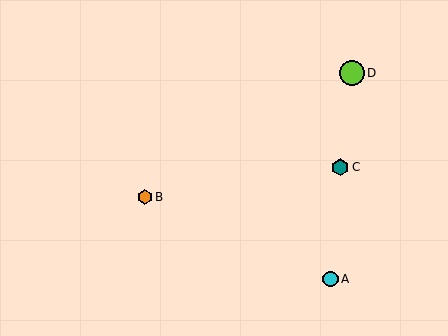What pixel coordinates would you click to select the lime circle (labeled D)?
Click at (352, 73) to select the lime circle D.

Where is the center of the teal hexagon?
The center of the teal hexagon is at (340, 167).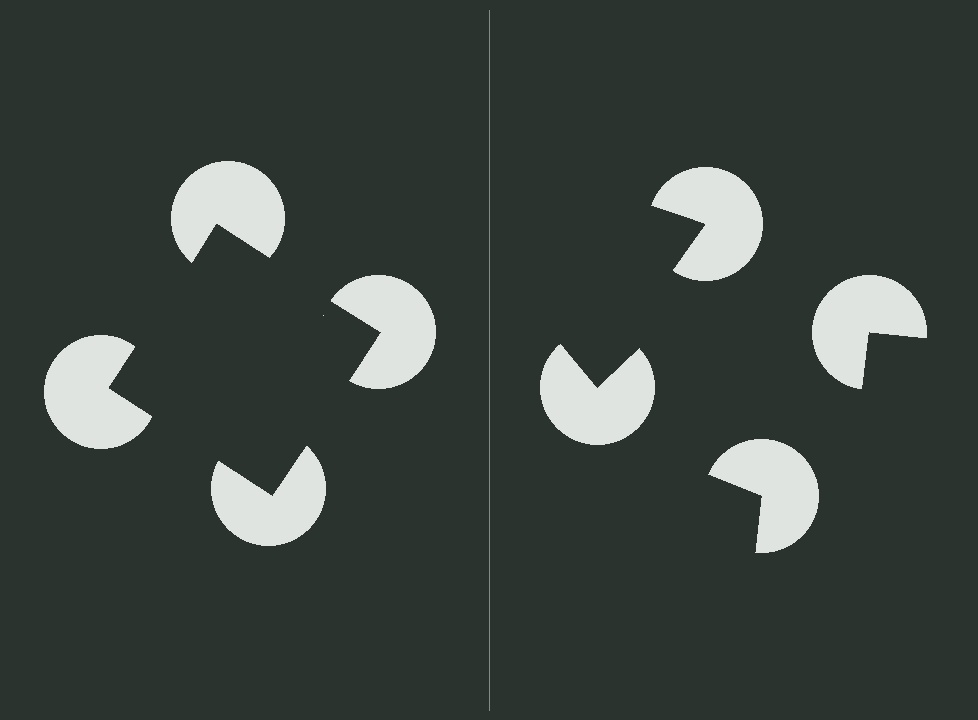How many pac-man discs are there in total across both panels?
8 — 4 on each side.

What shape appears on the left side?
An illusory square.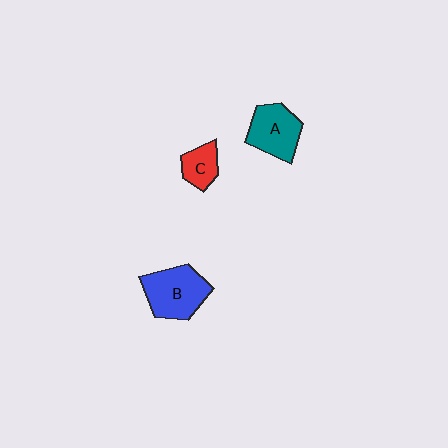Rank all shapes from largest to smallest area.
From largest to smallest: B (blue), A (teal), C (red).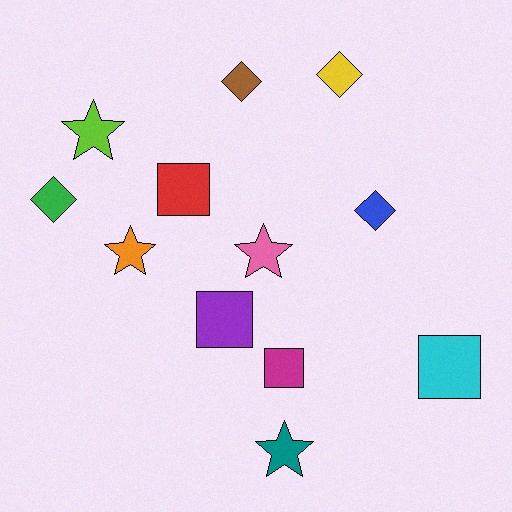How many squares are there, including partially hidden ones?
There are 4 squares.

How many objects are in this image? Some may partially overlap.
There are 12 objects.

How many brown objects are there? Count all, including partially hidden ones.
There is 1 brown object.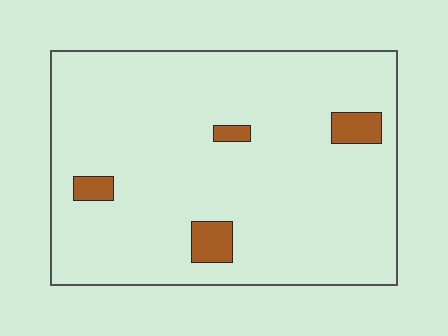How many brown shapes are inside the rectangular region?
4.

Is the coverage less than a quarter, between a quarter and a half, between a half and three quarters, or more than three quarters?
Less than a quarter.